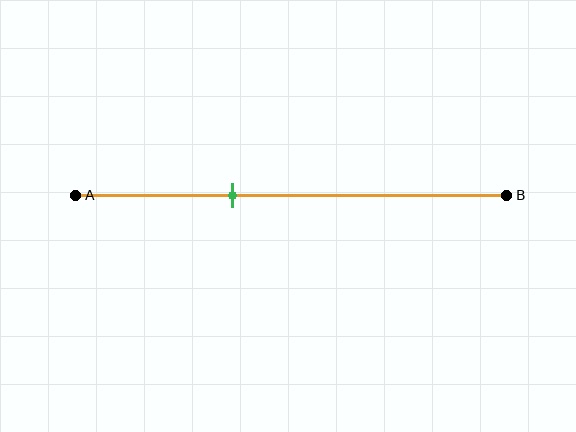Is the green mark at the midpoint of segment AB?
No, the mark is at about 35% from A, not at the 50% midpoint.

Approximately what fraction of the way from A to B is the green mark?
The green mark is approximately 35% of the way from A to B.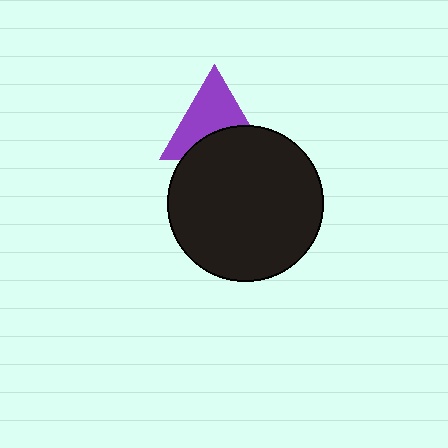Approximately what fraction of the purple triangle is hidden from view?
Roughly 39% of the purple triangle is hidden behind the black circle.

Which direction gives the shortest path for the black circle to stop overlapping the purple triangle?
Moving down gives the shortest separation.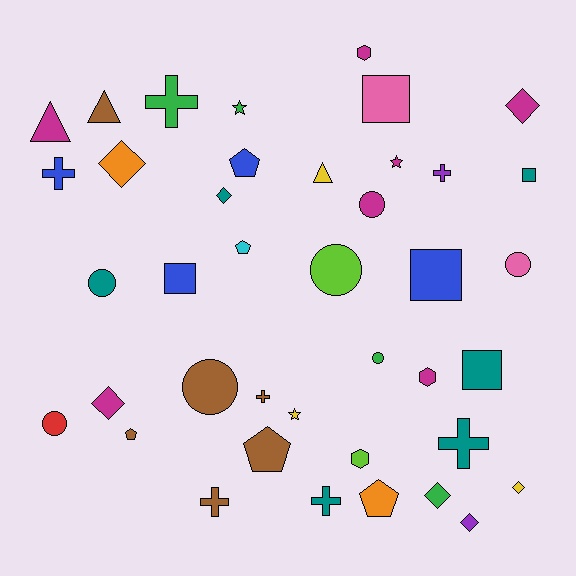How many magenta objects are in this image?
There are 7 magenta objects.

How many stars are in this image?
There are 3 stars.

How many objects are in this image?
There are 40 objects.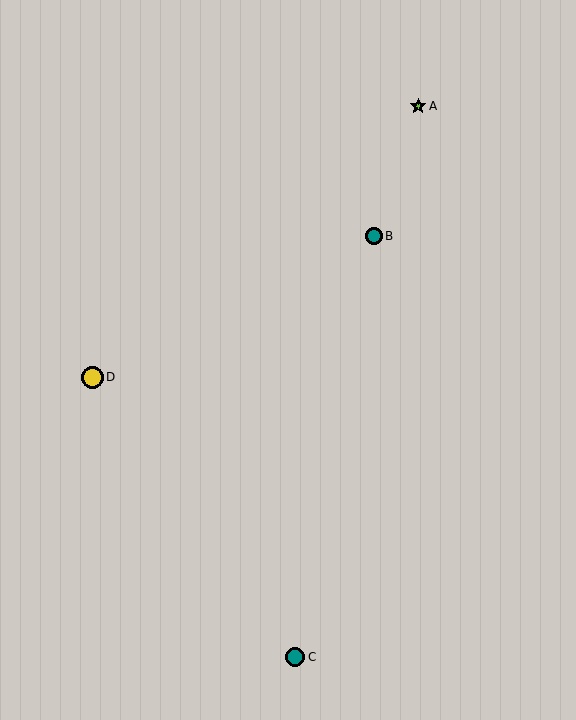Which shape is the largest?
The yellow circle (labeled D) is the largest.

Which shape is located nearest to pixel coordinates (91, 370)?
The yellow circle (labeled D) at (93, 377) is nearest to that location.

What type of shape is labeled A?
Shape A is a lime star.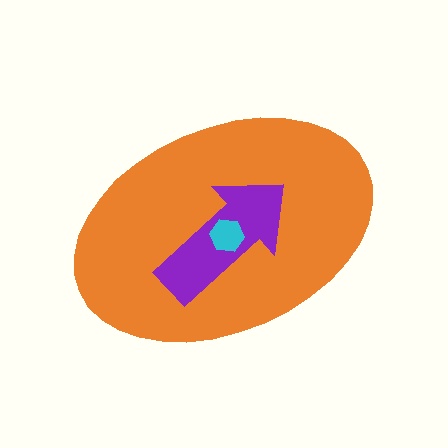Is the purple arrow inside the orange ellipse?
Yes.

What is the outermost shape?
The orange ellipse.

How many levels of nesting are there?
3.